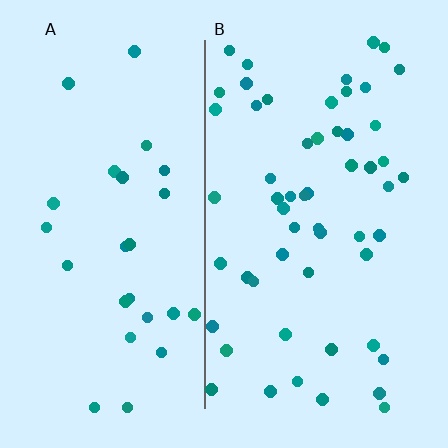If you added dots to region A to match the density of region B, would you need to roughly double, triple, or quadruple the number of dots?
Approximately double.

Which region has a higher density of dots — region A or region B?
B (the right).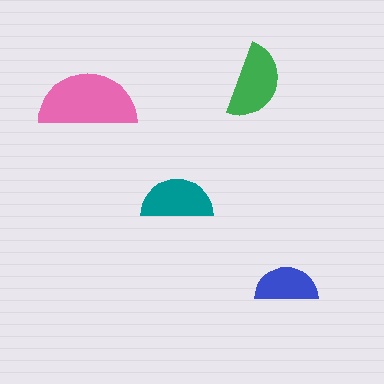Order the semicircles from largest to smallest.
the pink one, the green one, the teal one, the blue one.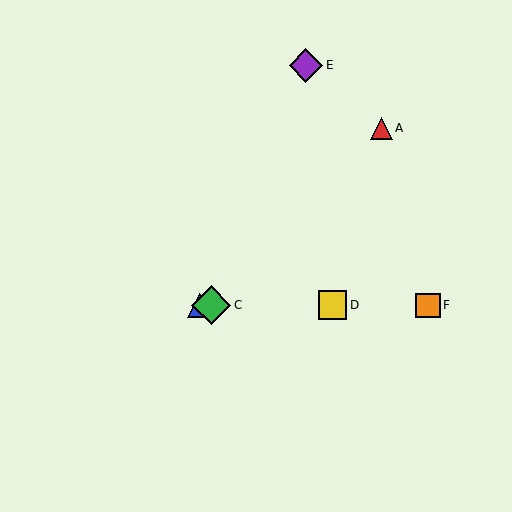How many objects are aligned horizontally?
4 objects (B, C, D, F) are aligned horizontally.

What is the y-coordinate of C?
Object C is at y≈305.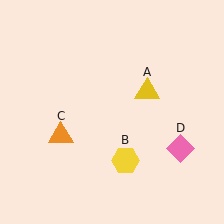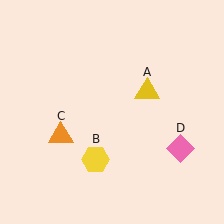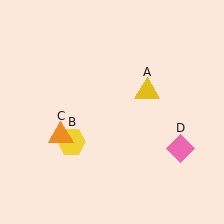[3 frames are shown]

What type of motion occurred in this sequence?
The yellow hexagon (object B) rotated clockwise around the center of the scene.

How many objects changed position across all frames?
1 object changed position: yellow hexagon (object B).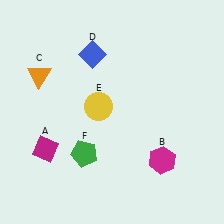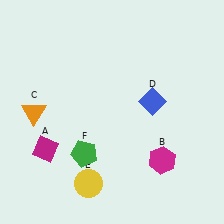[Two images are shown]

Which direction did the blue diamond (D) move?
The blue diamond (D) moved right.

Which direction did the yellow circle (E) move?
The yellow circle (E) moved down.